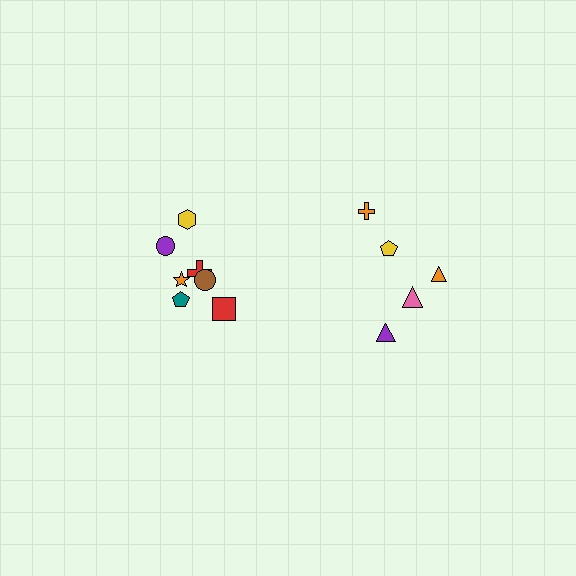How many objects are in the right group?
There are 5 objects.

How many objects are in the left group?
There are 7 objects.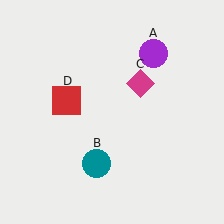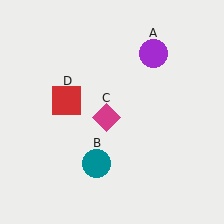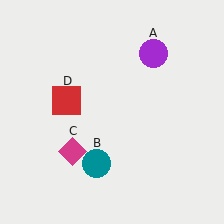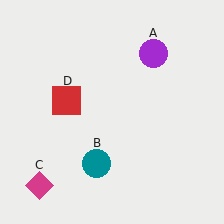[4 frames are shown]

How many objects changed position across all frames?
1 object changed position: magenta diamond (object C).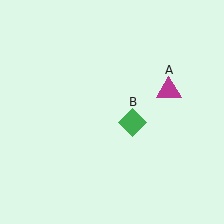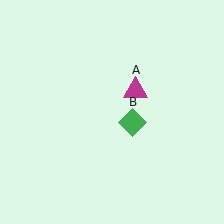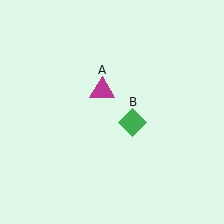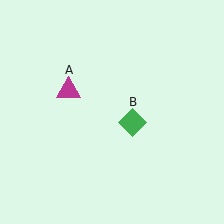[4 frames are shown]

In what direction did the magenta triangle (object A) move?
The magenta triangle (object A) moved left.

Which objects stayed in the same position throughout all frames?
Green diamond (object B) remained stationary.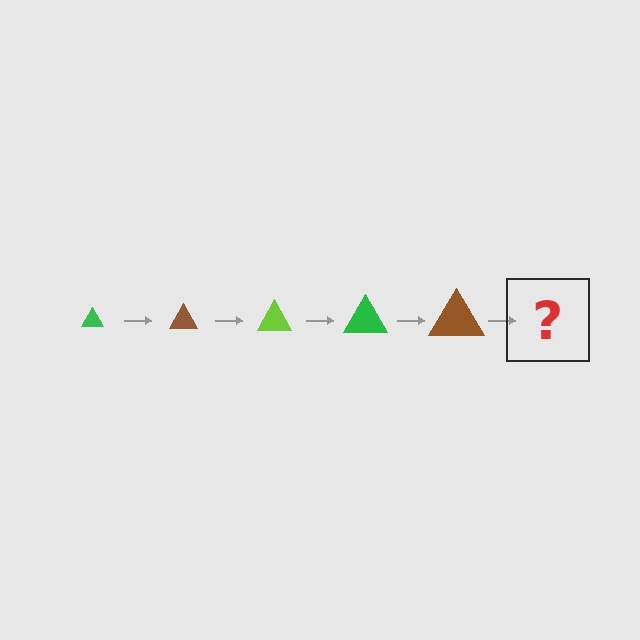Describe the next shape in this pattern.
It should be a lime triangle, larger than the previous one.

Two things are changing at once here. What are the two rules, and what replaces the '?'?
The two rules are that the triangle grows larger each step and the color cycles through green, brown, and lime. The '?' should be a lime triangle, larger than the previous one.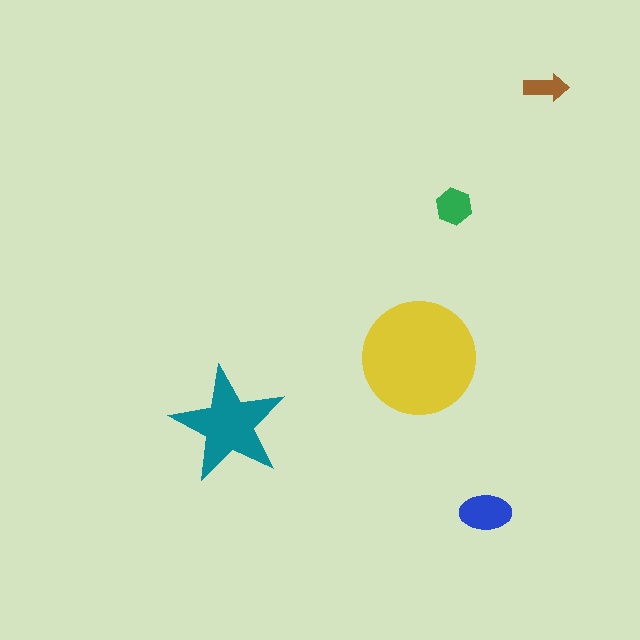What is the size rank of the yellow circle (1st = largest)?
1st.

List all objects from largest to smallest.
The yellow circle, the teal star, the blue ellipse, the green hexagon, the brown arrow.